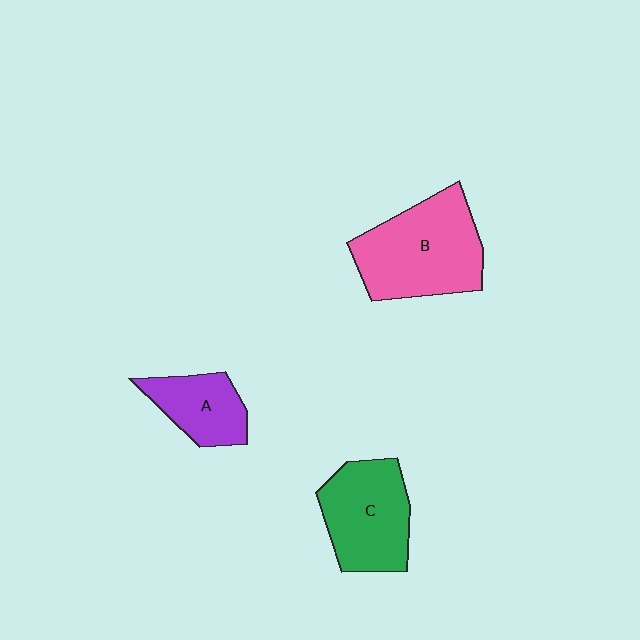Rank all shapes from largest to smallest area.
From largest to smallest: B (pink), C (green), A (purple).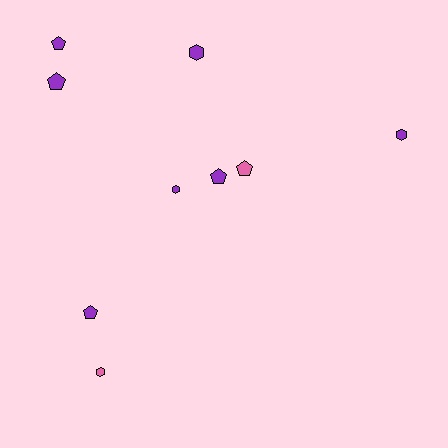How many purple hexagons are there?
There are 3 purple hexagons.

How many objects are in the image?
There are 9 objects.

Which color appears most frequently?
Purple, with 7 objects.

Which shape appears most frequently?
Pentagon, with 5 objects.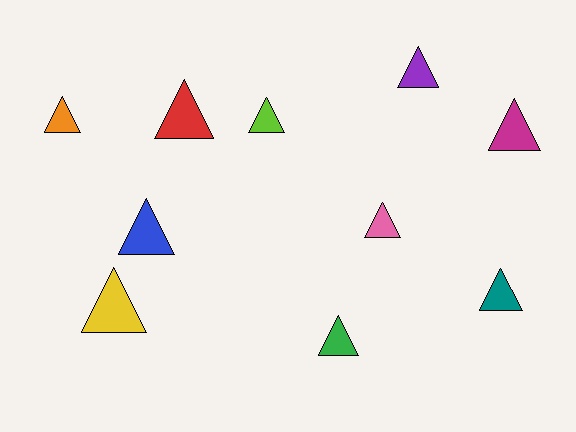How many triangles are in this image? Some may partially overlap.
There are 10 triangles.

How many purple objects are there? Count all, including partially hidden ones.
There is 1 purple object.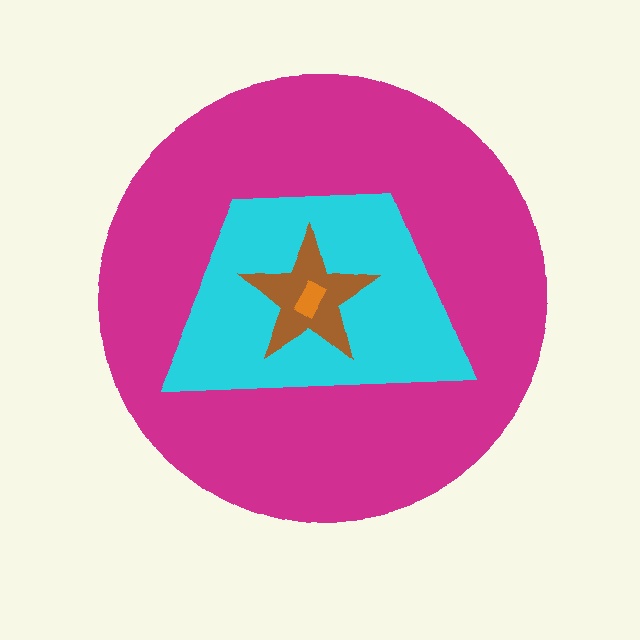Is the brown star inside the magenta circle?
Yes.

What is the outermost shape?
The magenta circle.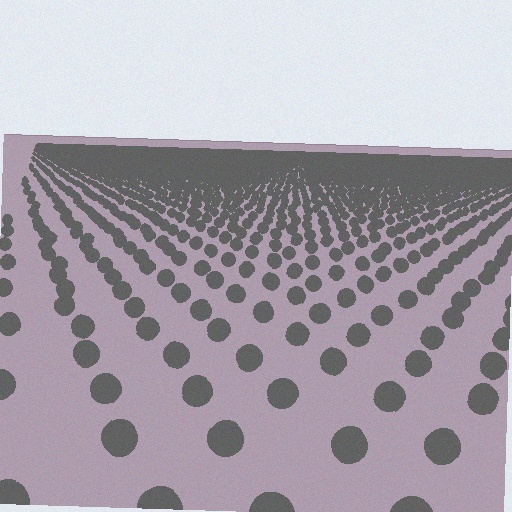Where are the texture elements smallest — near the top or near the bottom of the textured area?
Near the top.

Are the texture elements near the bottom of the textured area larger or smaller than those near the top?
Larger. Near the bottom, elements are closer to the viewer and appear at a bigger on-screen size.